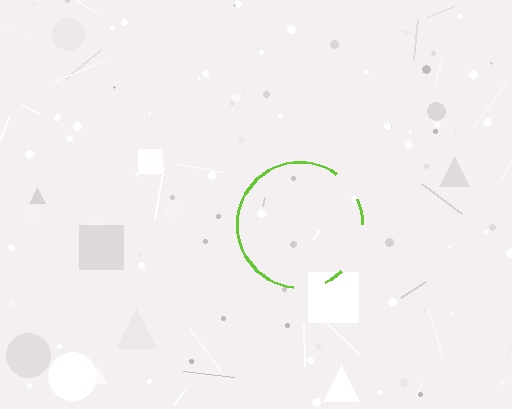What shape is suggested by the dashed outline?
The dashed outline suggests a circle.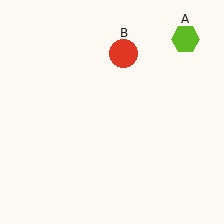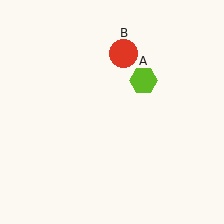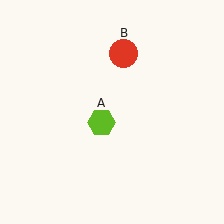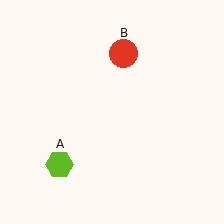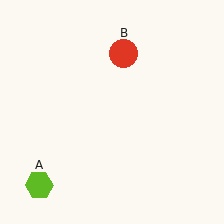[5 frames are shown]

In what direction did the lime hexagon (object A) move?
The lime hexagon (object A) moved down and to the left.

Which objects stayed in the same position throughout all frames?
Red circle (object B) remained stationary.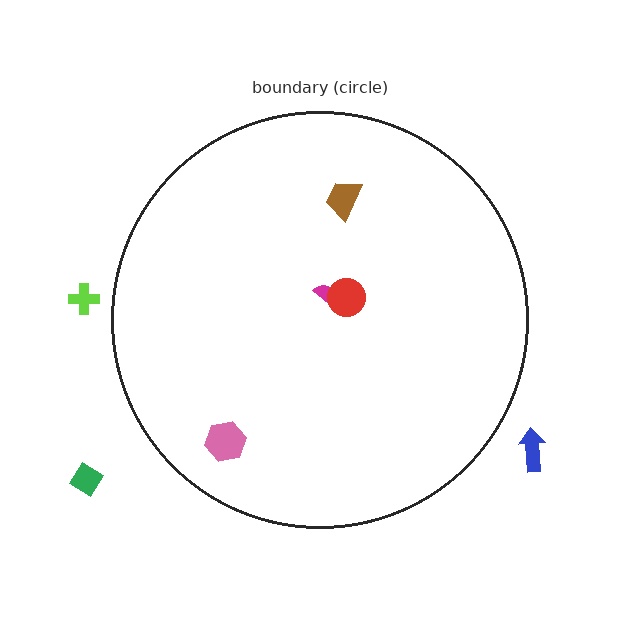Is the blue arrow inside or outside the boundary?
Outside.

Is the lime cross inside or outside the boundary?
Outside.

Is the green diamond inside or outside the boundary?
Outside.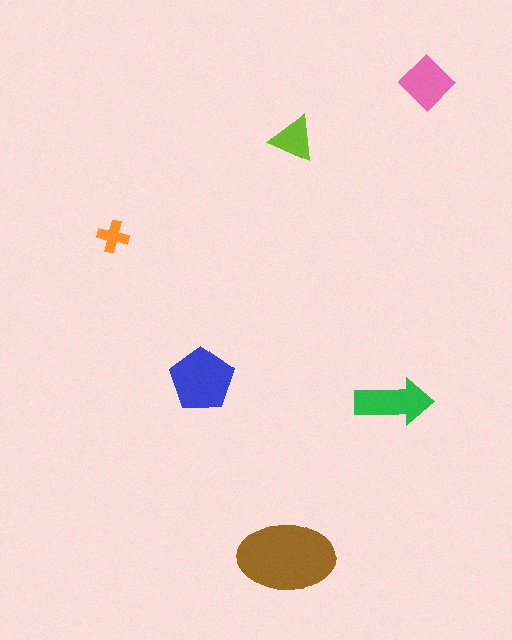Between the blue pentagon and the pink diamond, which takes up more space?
The blue pentagon.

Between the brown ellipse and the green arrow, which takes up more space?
The brown ellipse.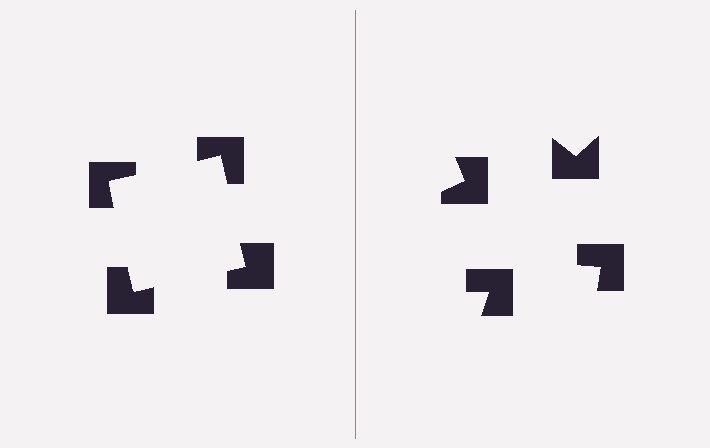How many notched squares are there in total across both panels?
8 — 4 on each side.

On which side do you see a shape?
An illusory square appears on the left side. On the right side the wedge cuts are rotated, so no coherent shape forms.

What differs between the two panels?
The notched squares are positioned identically on both sides; only the wedge orientations differ. On the left they align to a square; on the right they are misaligned.